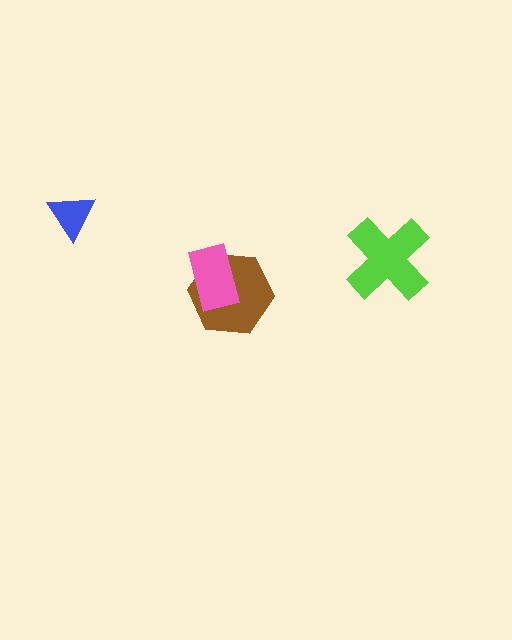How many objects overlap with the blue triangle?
0 objects overlap with the blue triangle.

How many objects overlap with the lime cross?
0 objects overlap with the lime cross.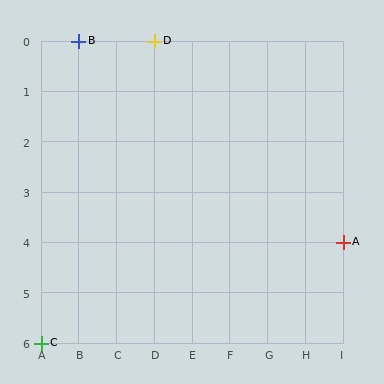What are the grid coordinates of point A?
Point A is at grid coordinates (I, 4).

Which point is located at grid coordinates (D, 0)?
Point D is at (D, 0).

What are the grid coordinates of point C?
Point C is at grid coordinates (A, 6).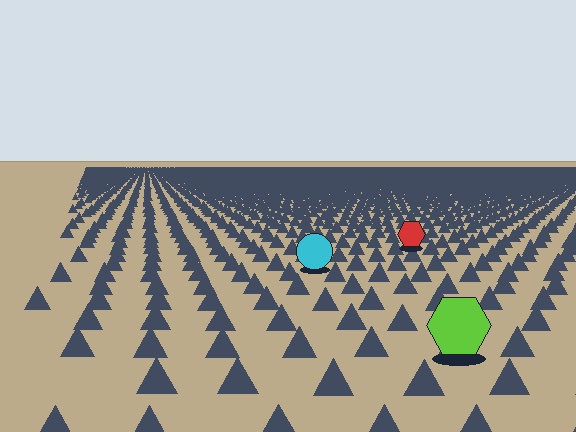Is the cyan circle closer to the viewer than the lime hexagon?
No. The lime hexagon is closer — you can tell from the texture gradient: the ground texture is coarser near it.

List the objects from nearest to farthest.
From nearest to farthest: the lime hexagon, the cyan circle, the red hexagon.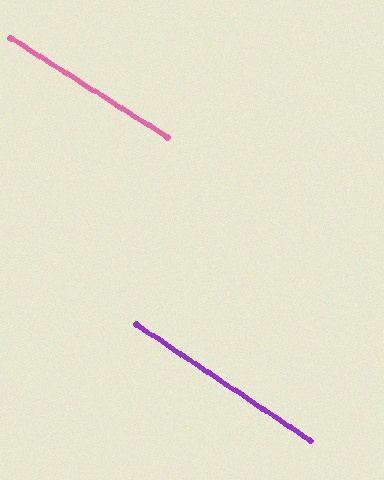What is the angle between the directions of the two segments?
Approximately 1 degree.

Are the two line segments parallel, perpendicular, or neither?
Parallel — their directions differ by only 1.4°.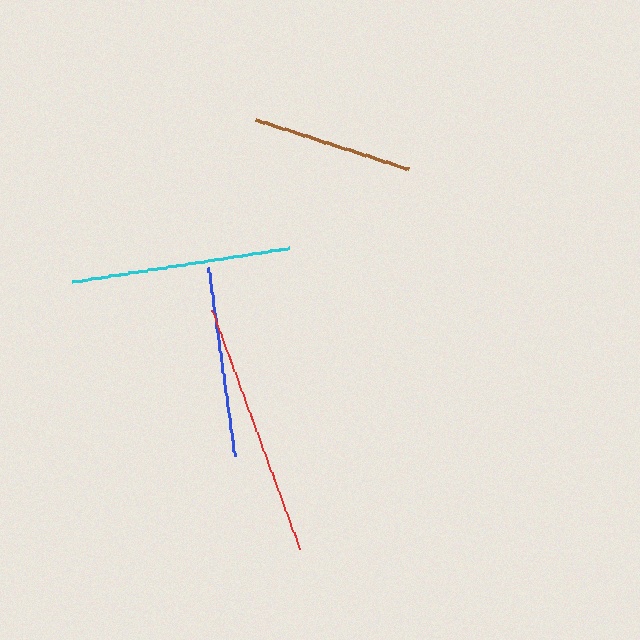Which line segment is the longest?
The red line is the longest at approximately 254 pixels.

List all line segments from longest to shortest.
From longest to shortest: red, cyan, blue, brown.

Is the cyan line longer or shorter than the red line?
The red line is longer than the cyan line.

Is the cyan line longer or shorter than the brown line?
The cyan line is longer than the brown line.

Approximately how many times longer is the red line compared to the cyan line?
The red line is approximately 1.2 times the length of the cyan line.